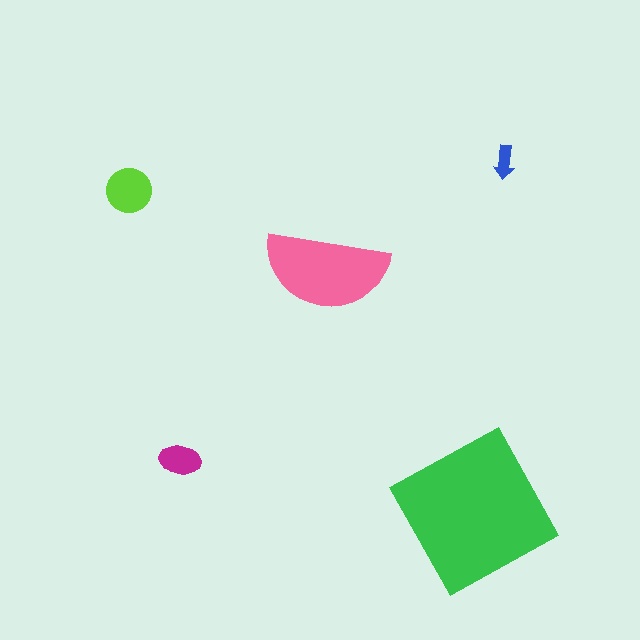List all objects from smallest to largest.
The blue arrow, the magenta ellipse, the lime circle, the pink semicircle, the green square.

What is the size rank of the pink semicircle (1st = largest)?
2nd.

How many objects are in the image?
There are 5 objects in the image.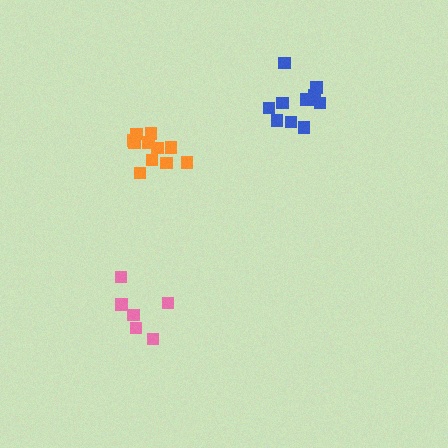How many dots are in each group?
Group 1: 11 dots, Group 2: 11 dots, Group 3: 6 dots (28 total).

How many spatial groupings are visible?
There are 3 spatial groupings.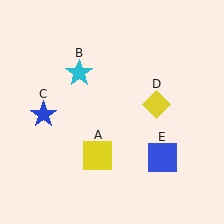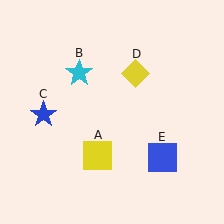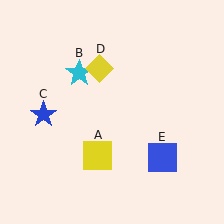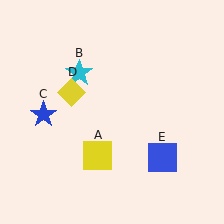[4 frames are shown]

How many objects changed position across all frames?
1 object changed position: yellow diamond (object D).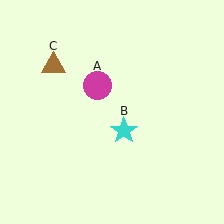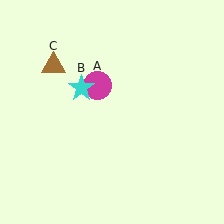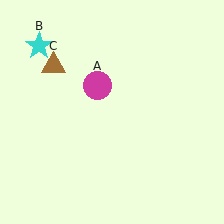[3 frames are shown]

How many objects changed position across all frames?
1 object changed position: cyan star (object B).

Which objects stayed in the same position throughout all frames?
Magenta circle (object A) and brown triangle (object C) remained stationary.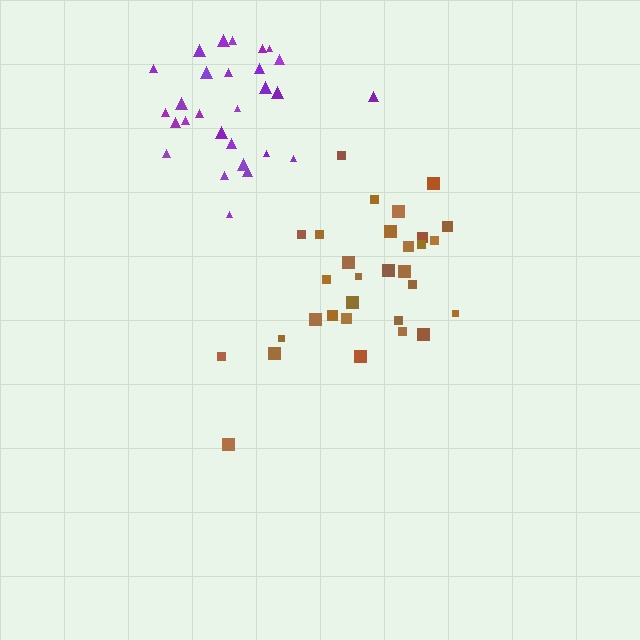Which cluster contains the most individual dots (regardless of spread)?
Brown (31).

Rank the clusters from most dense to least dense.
purple, brown.